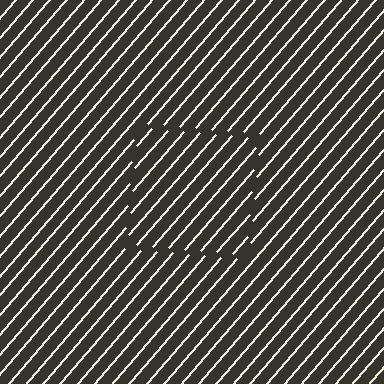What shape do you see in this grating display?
An illusory square. The interior of the shape contains the same grating, shifted by half a period — the contour is defined by the phase discontinuity where line-ends from the inner and outer gratings abut.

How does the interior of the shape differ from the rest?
The interior of the shape contains the same grating, shifted by half a period — the contour is defined by the phase discontinuity where line-ends from the inner and outer gratings abut.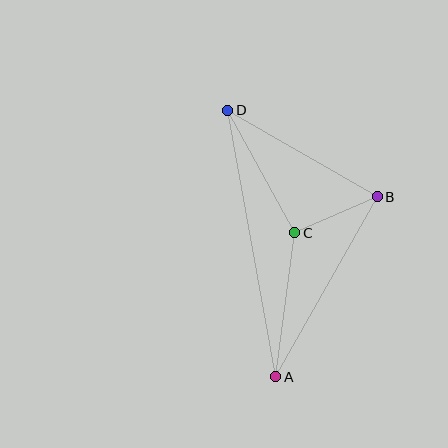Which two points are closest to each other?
Points B and C are closest to each other.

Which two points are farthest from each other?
Points A and D are farthest from each other.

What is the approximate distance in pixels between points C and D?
The distance between C and D is approximately 140 pixels.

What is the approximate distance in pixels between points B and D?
The distance between B and D is approximately 173 pixels.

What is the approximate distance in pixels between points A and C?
The distance between A and C is approximately 145 pixels.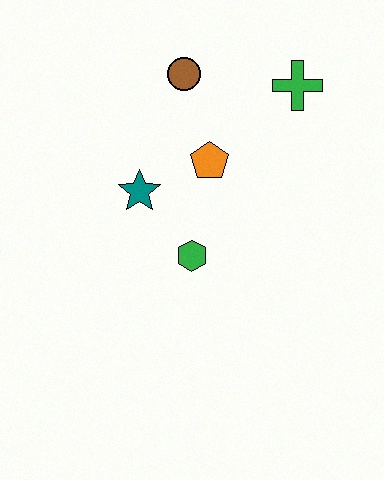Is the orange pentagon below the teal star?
No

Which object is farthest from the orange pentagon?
The green cross is farthest from the orange pentagon.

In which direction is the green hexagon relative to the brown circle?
The green hexagon is below the brown circle.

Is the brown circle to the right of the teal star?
Yes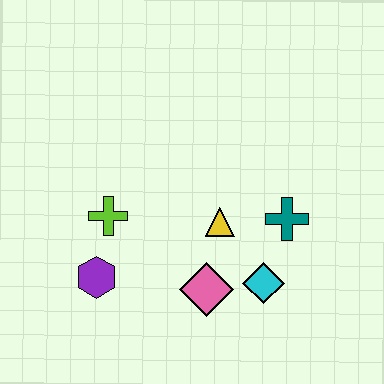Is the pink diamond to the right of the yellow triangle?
No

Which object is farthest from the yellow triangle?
The purple hexagon is farthest from the yellow triangle.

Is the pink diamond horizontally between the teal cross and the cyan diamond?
No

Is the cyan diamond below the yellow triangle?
Yes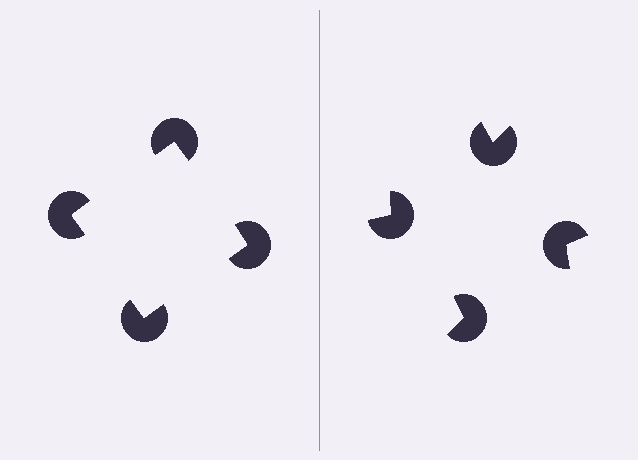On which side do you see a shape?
An illusory square appears on the left side. On the right side the wedge cuts are rotated, so no coherent shape forms.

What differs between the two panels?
The pac-man discs are positioned identically on both sides; only the wedge orientations differ. On the left they align to a square; on the right they are misaligned.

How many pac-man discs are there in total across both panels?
8 — 4 on each side.